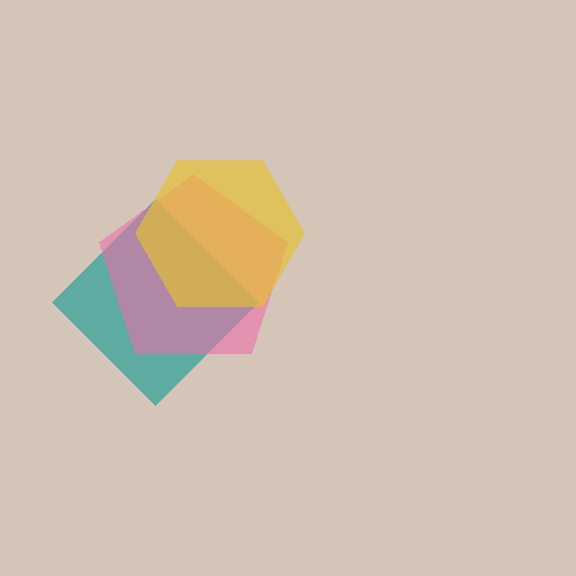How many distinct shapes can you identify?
There are 3 distinct shapes: a teal diamond, a pink pentagon, a yellow hexagon.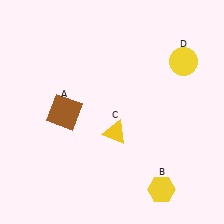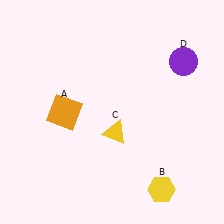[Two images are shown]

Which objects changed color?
A changed from brown to orange. D changed from yellow to purple.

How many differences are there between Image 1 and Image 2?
There are 2 differences between the two images.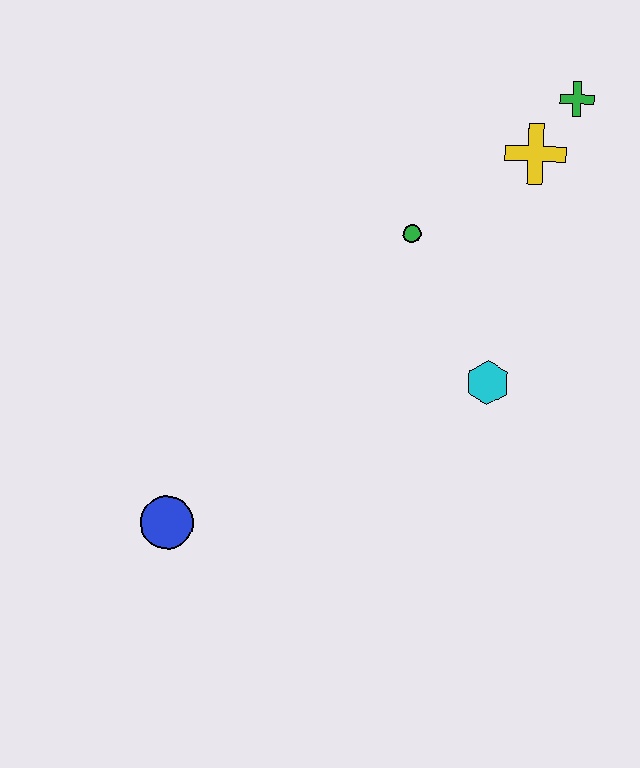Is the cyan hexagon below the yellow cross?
Yes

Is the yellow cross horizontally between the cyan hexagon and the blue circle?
No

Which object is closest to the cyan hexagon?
The green circle is closest to the cyan hexagon.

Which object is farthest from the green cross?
The blue circle is farthest from the green cross.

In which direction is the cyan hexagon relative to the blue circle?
The cyan hexagon is to the right of the blue circle.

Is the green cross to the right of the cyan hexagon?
Yes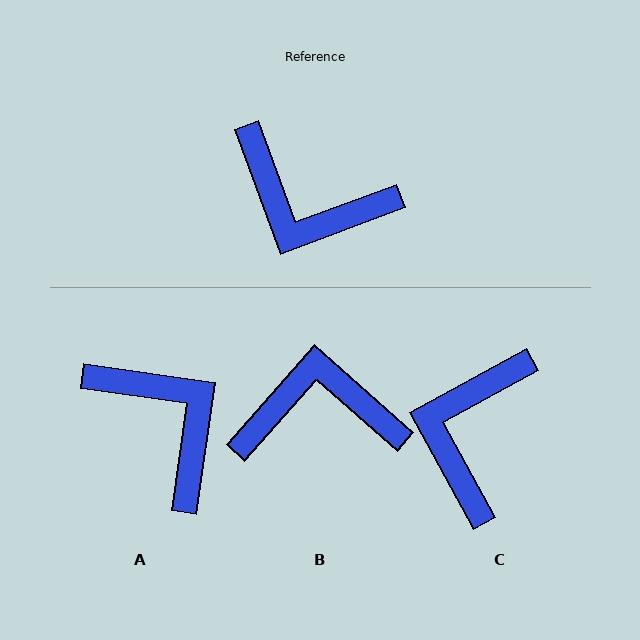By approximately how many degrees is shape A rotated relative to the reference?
Approximately 151 degrees counter-clockwise.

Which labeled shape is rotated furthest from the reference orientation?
B, about 152 degrees away.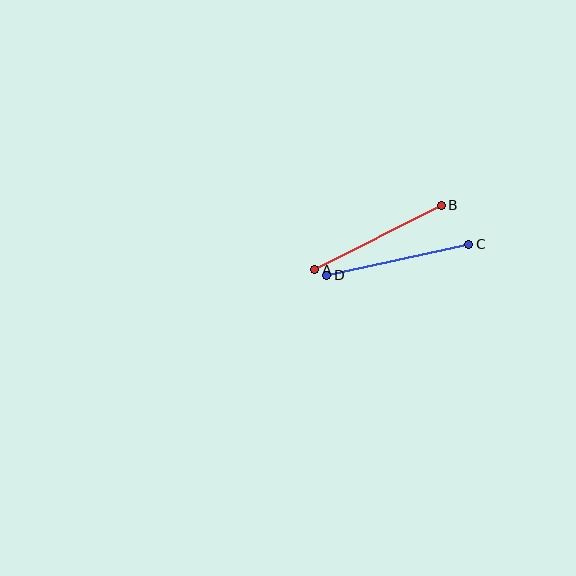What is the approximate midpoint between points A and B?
The midpoint is at approximately (378, 237) pixels.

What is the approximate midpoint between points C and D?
The midpoint is at approximately (398, 260) pixels.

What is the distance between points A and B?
The distance is approximately 142 pixels.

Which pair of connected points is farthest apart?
Points C and D are farthest apart.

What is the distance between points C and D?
The distance is approximately 145 pixels.